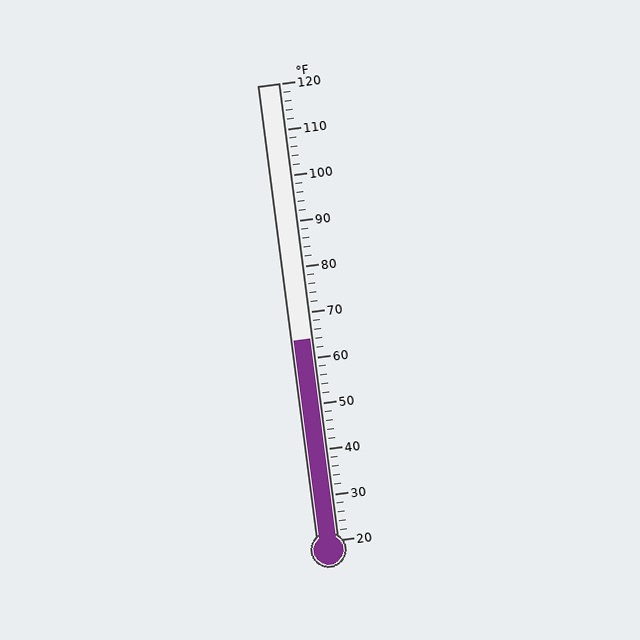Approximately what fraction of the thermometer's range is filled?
The thermometer is filled to approximately 45% of its range.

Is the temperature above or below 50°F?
The temperature is above 50°F.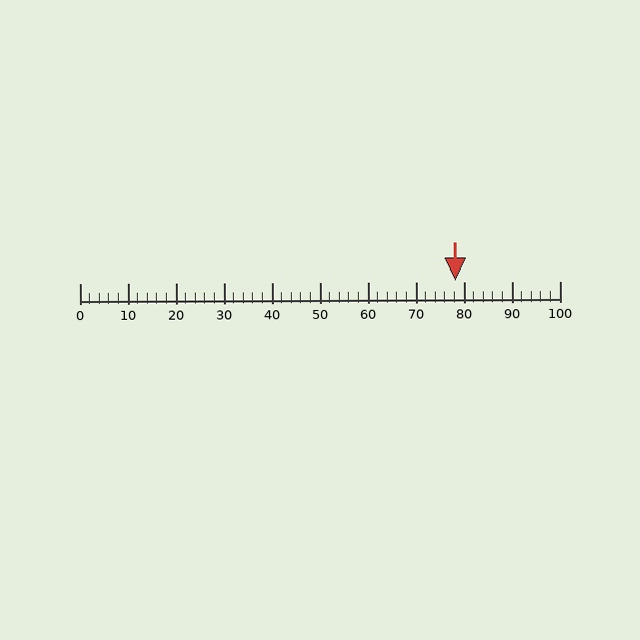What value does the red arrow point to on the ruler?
The red arrow points to approximately 78.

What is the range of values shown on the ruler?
The ruler shows values from 0 to 100.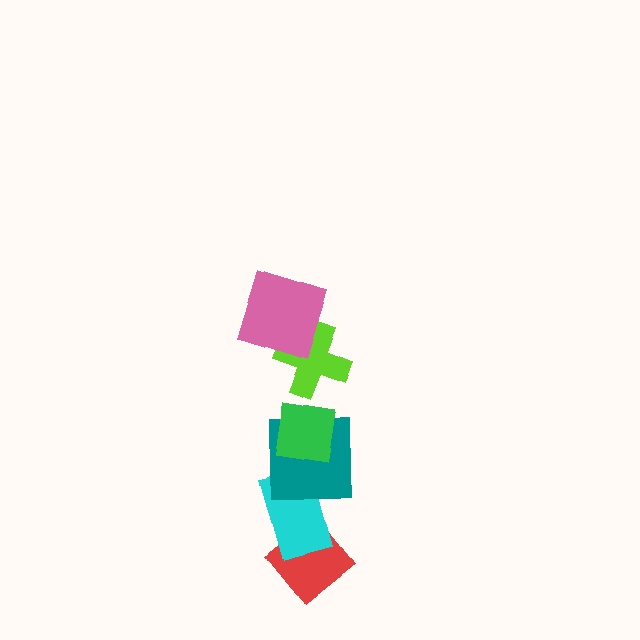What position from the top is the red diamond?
The red diamond is 6th from the top.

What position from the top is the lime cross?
The lime cross is 2nd from the top.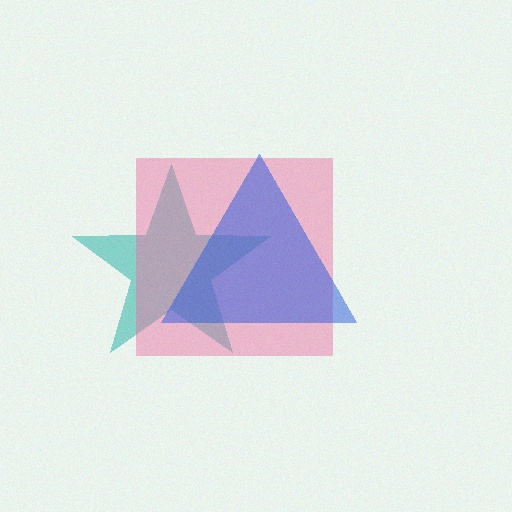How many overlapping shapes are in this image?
There are 3 overlapping shapes in the image.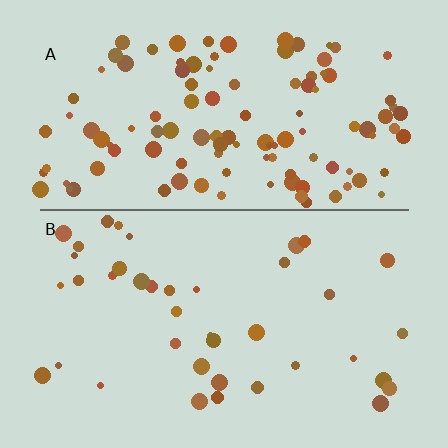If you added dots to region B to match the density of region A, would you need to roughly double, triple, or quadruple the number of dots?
Approximately triple.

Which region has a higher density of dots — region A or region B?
A (the top).